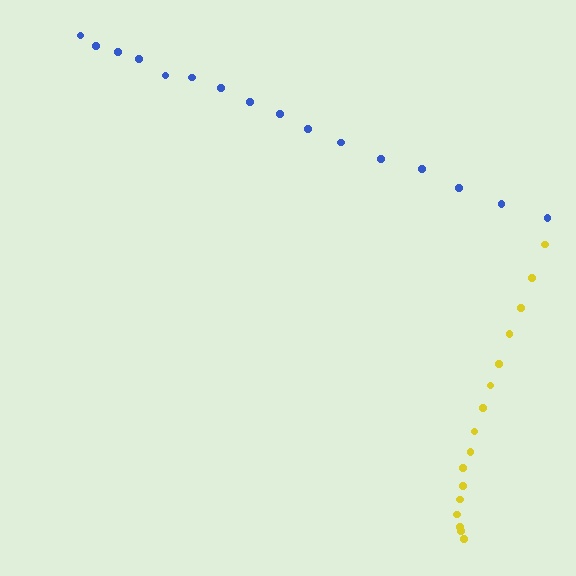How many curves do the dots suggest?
There are 2 distinct paths.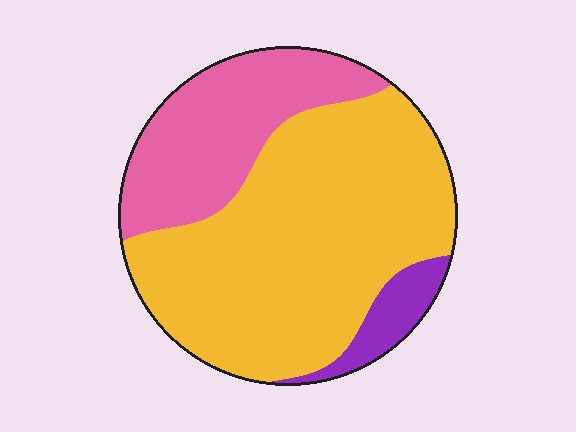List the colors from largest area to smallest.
From largest to smallest: yellow, pink, purple.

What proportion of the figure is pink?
Pink takes up about one quarter (1/4) of the figure.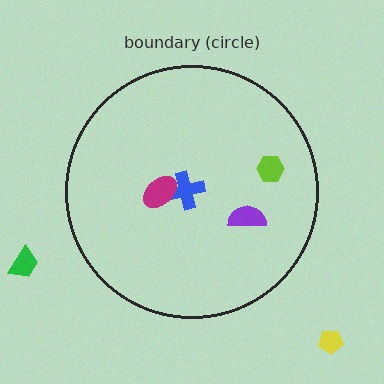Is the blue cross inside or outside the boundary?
Inside.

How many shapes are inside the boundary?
4 inside, 2 outside.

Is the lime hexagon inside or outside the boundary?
Inside.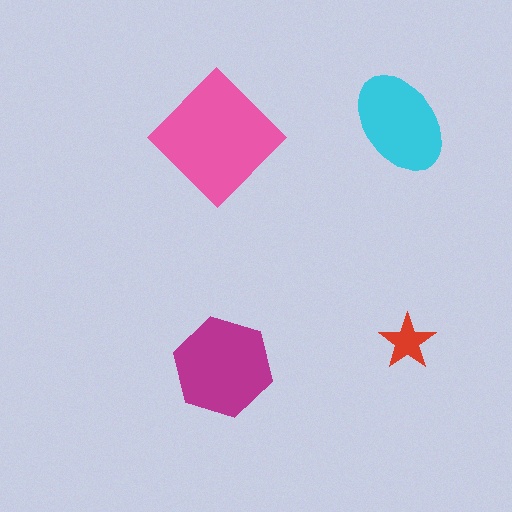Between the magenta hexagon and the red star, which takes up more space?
The magenta hexagon.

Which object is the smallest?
The red star.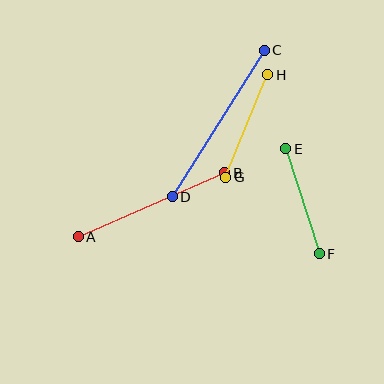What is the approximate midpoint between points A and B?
The midpoint is at approximately (151, 205) pixels.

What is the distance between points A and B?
The distance is approximately 160 pixels.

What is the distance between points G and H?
The distance is approximately 111 pixels.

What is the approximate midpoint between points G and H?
The midpoint is at approximately (247, 126) pixels.